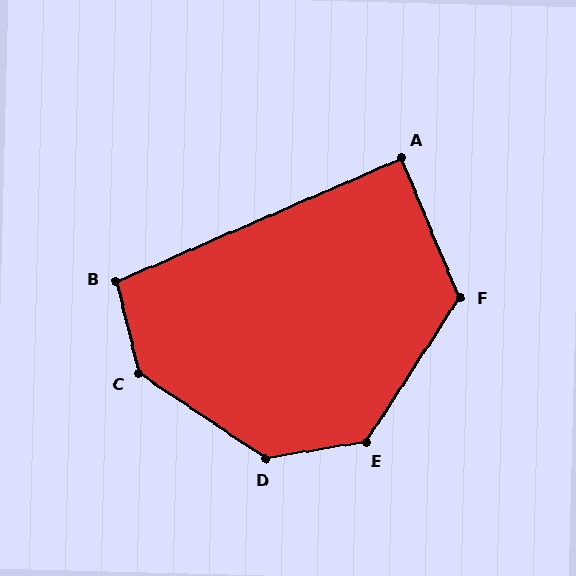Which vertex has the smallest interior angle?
A, at approximately 90 degrees.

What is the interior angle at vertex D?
Approximately 136 degrees (obtuse).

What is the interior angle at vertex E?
Approximately 133 degrees (obtuse).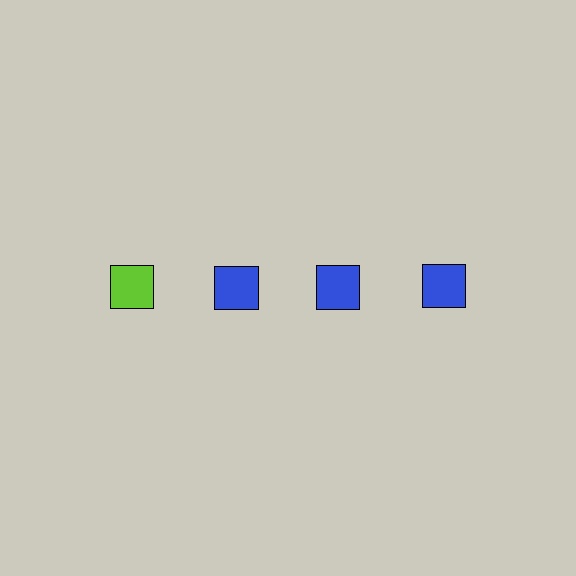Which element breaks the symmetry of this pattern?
The lime square in the top row, leftmost column breaks the symmetry. All other shapes are blue squares.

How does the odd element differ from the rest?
It has a different color: lime instead of blue.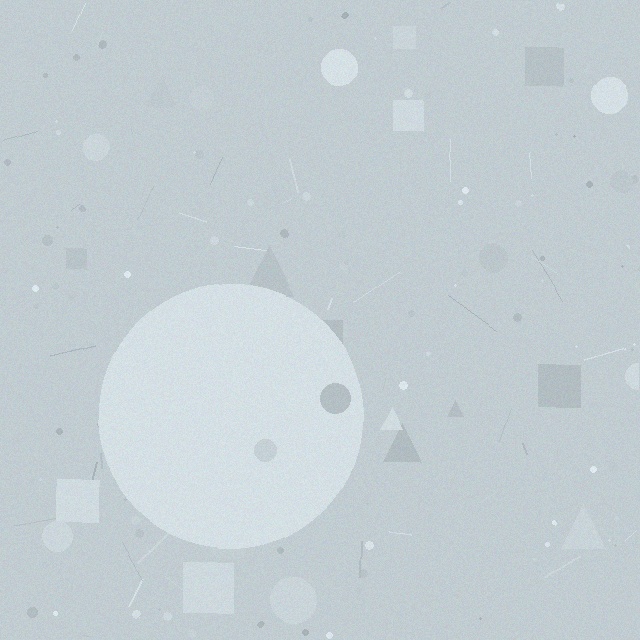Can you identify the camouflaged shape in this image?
The camouflaged shape is a circle.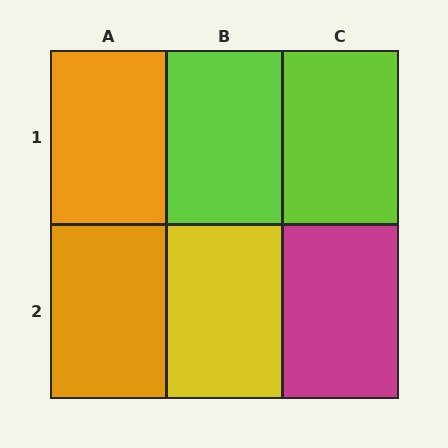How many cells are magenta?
1 cell is magenta.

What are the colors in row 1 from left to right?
Orange, lime, lime.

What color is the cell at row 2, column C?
Magenta.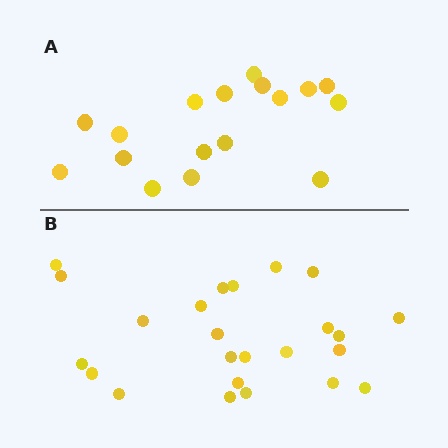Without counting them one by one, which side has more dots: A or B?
Region B (the bottom region) has more dots.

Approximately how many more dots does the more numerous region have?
Region B has roughly 8 or so more dots than region A.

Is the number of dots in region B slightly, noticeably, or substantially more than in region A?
Region B has noticeably more, but not dramatically so. The ratio is roughly 1.4 to 1.